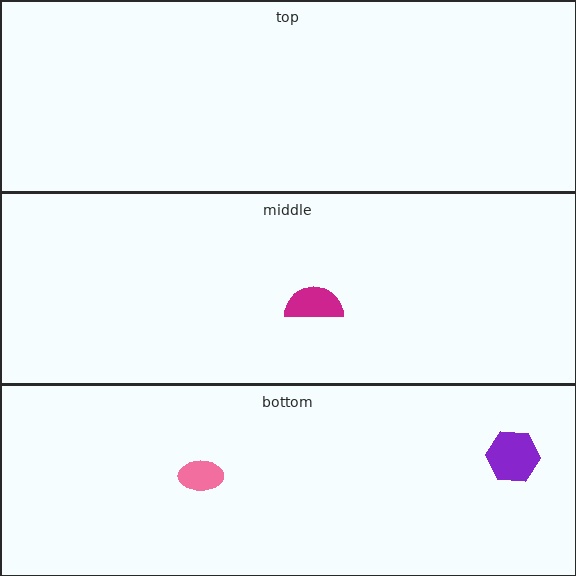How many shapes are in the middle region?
1.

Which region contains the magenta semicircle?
The middle region.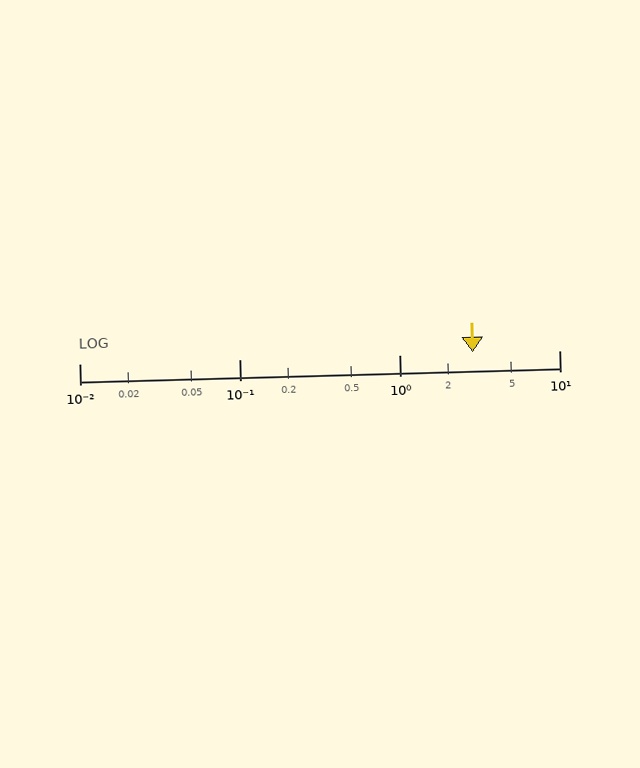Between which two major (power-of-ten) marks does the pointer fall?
The pointer is between 1 and 10.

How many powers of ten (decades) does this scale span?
The scale spans 3 decades, from 0.01 to 10.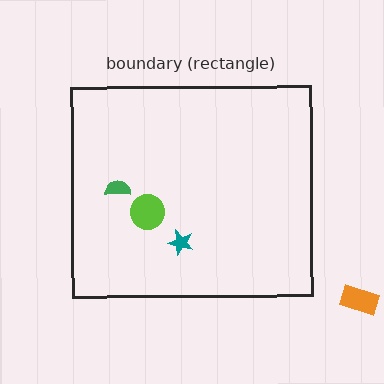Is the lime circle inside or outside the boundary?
Inside.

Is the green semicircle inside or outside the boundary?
Inside.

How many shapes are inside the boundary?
3 inside, 1 outside.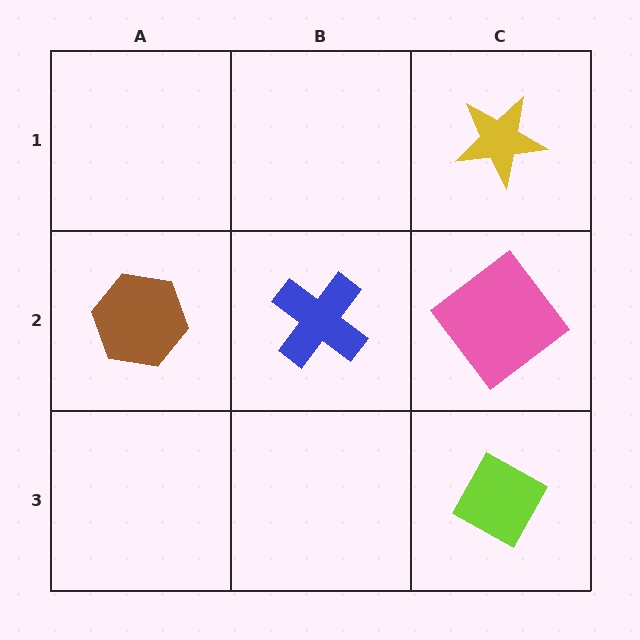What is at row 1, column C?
A yellow star.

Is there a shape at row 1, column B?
No, that cell is empty.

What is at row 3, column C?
A lime diamond.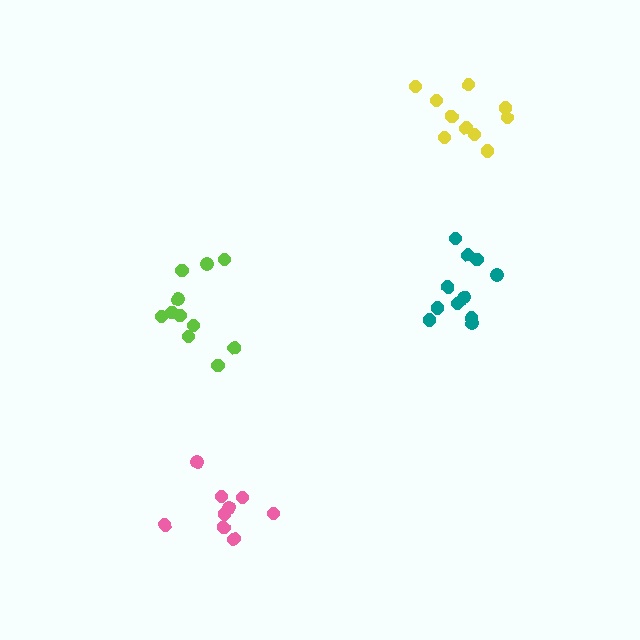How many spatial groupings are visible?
There are 4 spatial groupings.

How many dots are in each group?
Group 1: 11 dots, Group 2: 11 dots, Group 3: 10 dots, Group 4: 9 dots (41 total).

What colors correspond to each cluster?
The clusters are colored: teal, lime, yellow, pink.